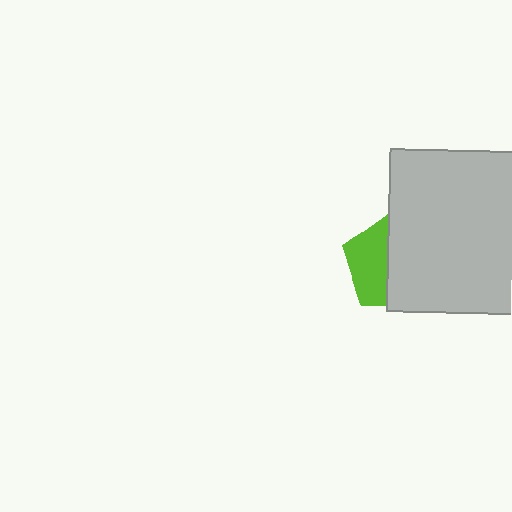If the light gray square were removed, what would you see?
You would see the complete lime pentagon.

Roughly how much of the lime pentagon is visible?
A small part of it is visible (roughly 43%).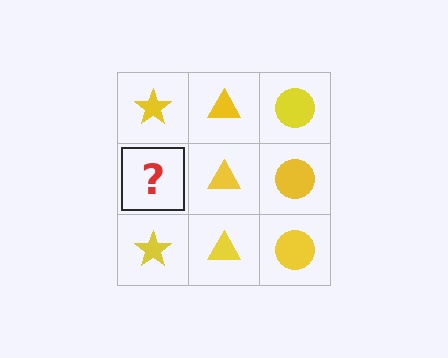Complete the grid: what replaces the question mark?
The question mark should be replaced with a yellow star.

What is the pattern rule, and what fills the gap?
The rule is that each column has a consistent shape. The gap should be filled with a yellow star.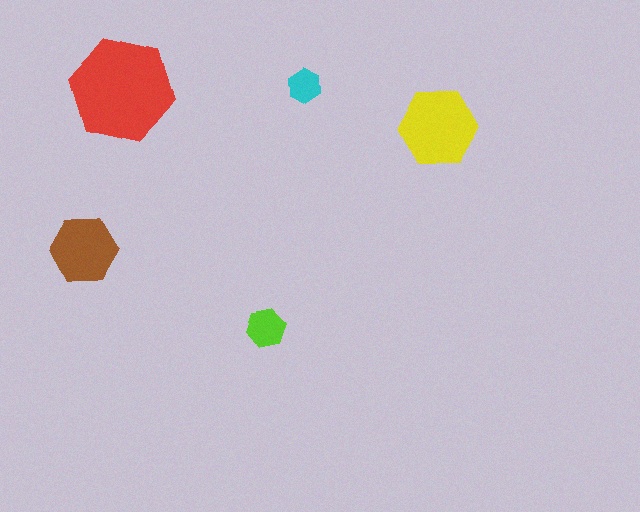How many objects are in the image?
There are 5 objects in the image.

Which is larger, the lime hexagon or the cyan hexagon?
The lime one.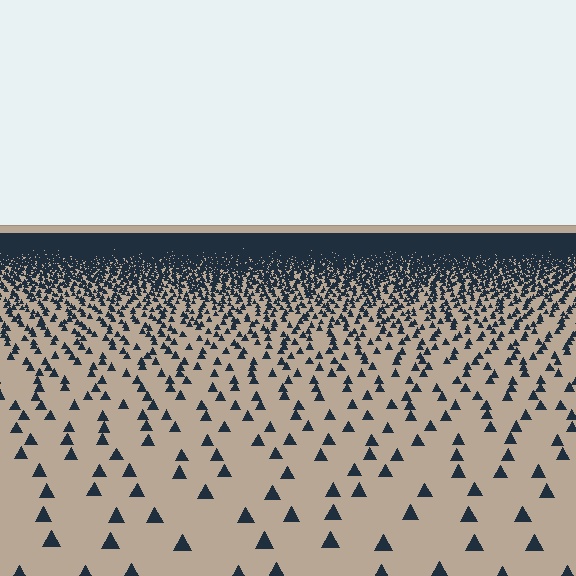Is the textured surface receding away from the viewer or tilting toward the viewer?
The surface is receding away from the viewer. Texture elements get smaller and denser toward the top.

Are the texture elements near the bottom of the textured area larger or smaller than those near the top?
Larger. Near the bottom, elements are closer to the viewer and appear at a bigger on-screen size.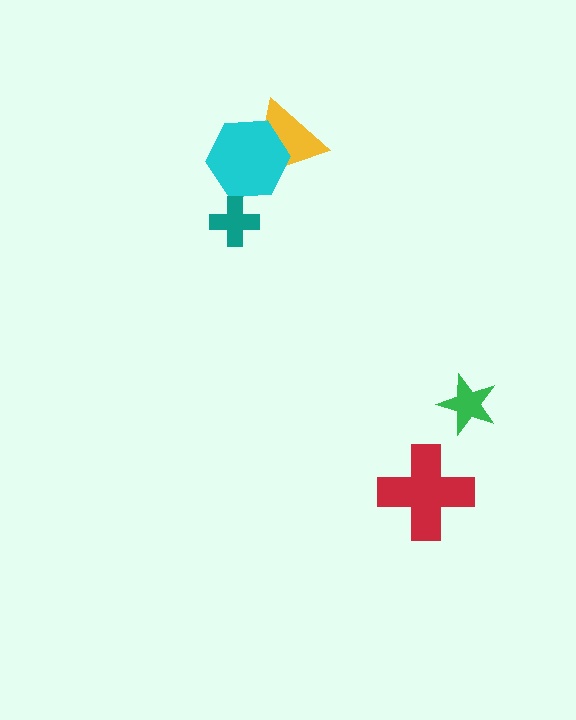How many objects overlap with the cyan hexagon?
1 object overlaps with the cyan hexagon.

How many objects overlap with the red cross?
0 objects overlap with the red cross.